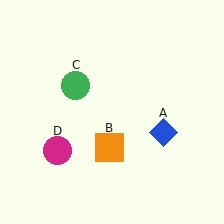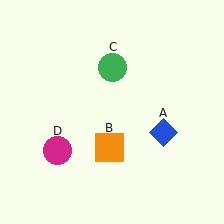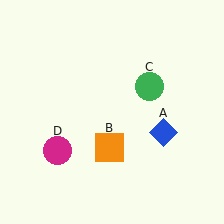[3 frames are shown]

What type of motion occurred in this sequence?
The green circle (object C) rotated clockwise around the center of the scene.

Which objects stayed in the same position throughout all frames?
Blue diamond (object A) and orange square (object B) and magenta circle (object D) remained stationary.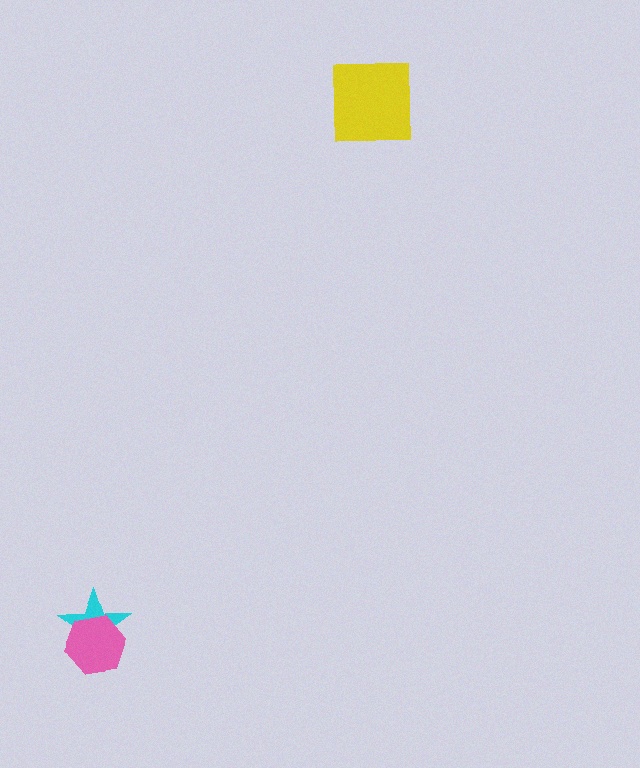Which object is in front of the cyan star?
The pink hexagon is in front of the cyan star.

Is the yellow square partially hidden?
No, no other shape covers it.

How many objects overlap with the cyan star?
1 object overlaps with the cyan star.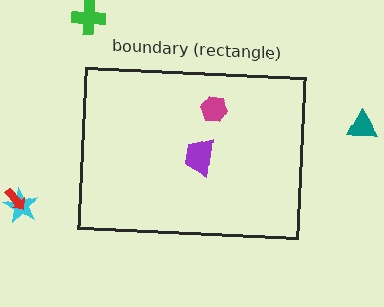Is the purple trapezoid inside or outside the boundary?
Inside.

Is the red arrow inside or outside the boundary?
Outside.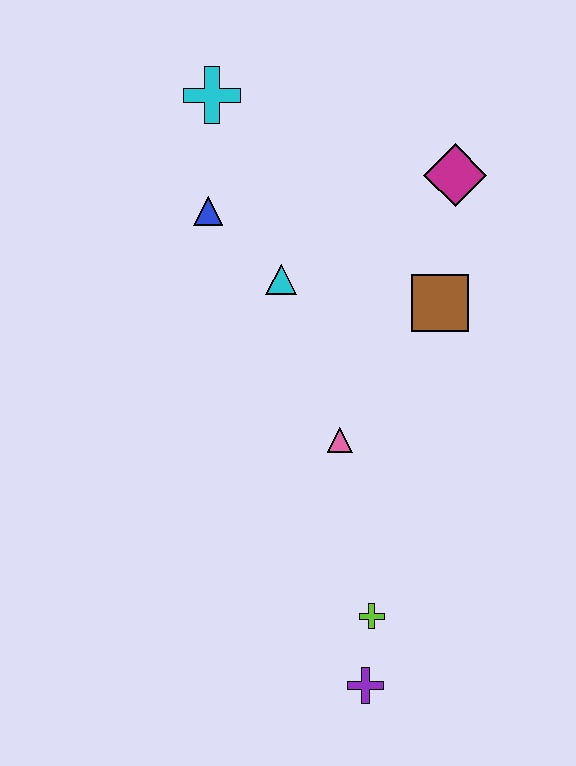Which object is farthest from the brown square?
The purple cross is farthest from the brown square.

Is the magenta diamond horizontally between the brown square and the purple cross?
No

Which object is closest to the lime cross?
The purple cross is closest to the lime cross.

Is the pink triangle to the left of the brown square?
Yes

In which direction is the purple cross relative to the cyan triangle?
The purple cross is below the cyan triangle.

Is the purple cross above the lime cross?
No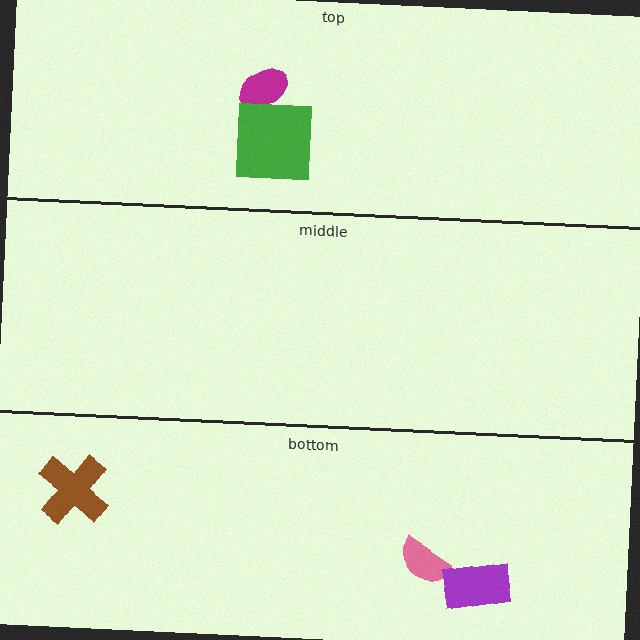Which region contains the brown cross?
The bottom region.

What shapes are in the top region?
The magenta ellipse, the green square.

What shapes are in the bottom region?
The pink semicircle, the purple rectangle, the brown cross.